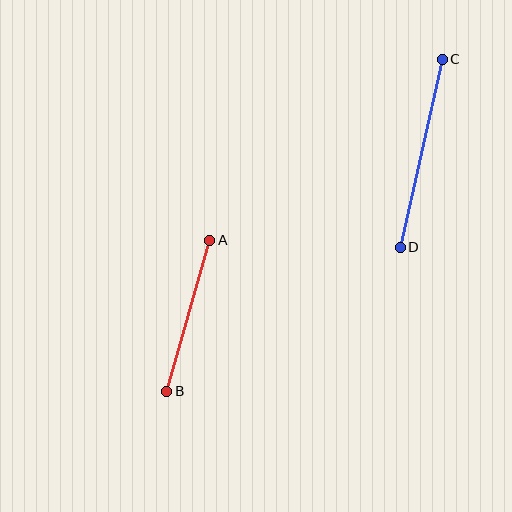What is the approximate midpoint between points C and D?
The midpoint is at approximately (421, 153) pixels.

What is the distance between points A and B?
The distance is approximately 157 pixels.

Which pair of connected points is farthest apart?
Points C and D are farthest apart.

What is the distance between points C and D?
The distance is approximately 193 pixels.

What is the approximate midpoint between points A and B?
The midpoint is at approximately (188, 316) pixels.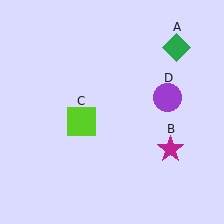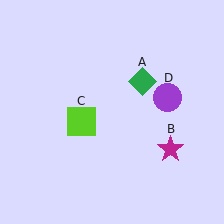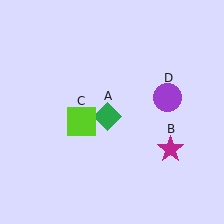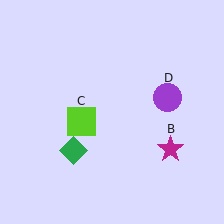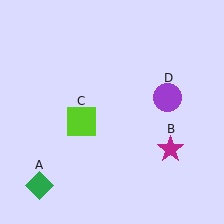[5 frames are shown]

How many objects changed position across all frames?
1 object changed position: green diamond (object A).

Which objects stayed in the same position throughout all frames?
Magenta star (object B) and lime square (object C) and purple circle (object D) remained stationary.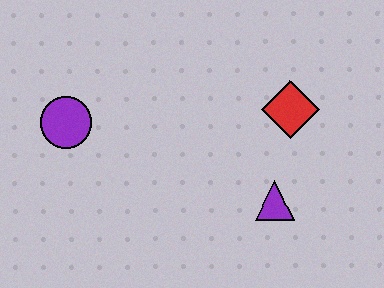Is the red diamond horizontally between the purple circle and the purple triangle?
No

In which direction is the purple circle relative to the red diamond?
The purple circle is to the left of the red diamond.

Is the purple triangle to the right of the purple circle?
Yes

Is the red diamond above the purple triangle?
Yes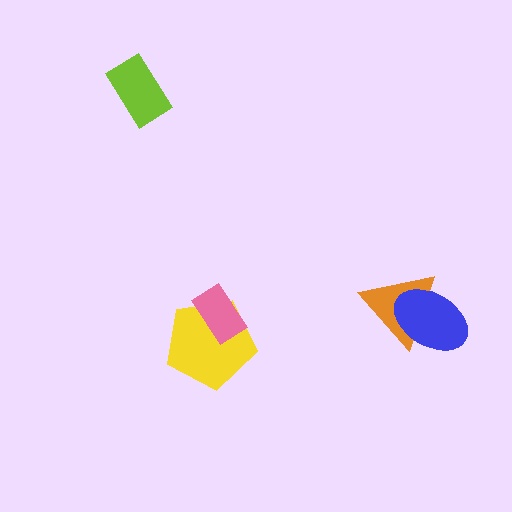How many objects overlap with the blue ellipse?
1 object overlaps with the blue ellipse.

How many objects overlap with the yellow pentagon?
1 object overlaps with the yellow pentagon.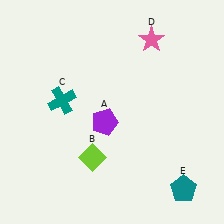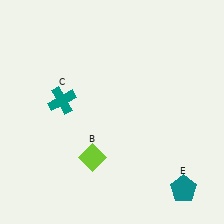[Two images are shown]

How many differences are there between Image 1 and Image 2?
There are 2 differences between the two images.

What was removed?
The purple pentagon (A), the pink star (D) were removed in Image 2.